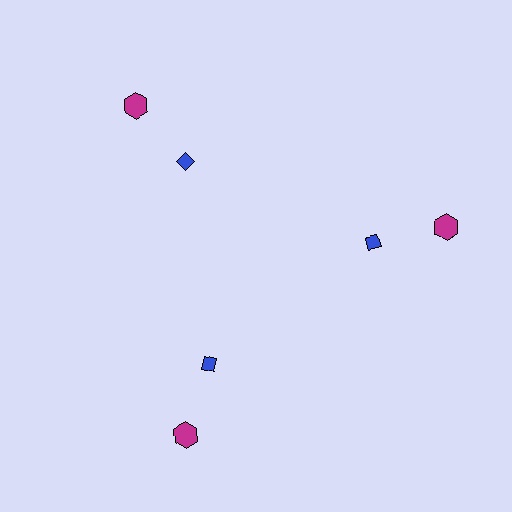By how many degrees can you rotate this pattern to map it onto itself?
The pattern maps onto itself every 120 degrees of rotation.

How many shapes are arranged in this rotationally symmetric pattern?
There are 6 shapes, arranged in 3 groups of 2.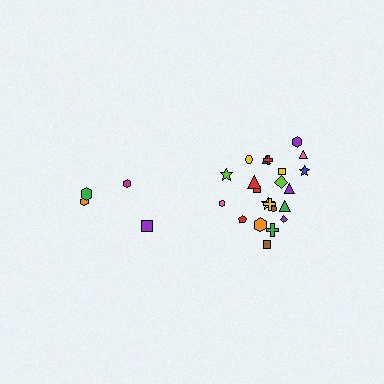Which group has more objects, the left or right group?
The right group.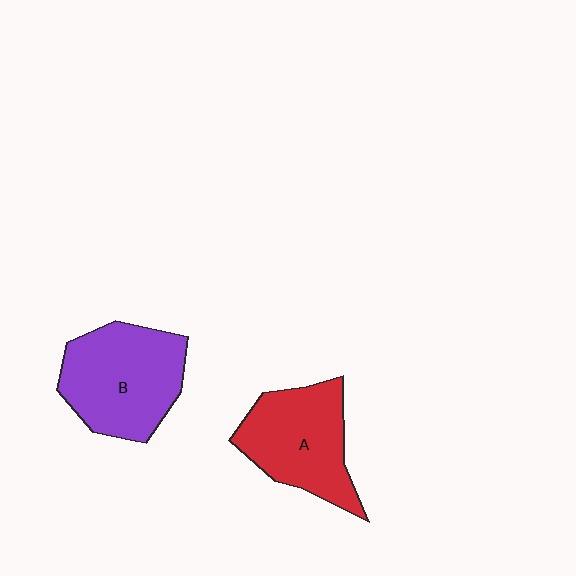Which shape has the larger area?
Shape B (purple).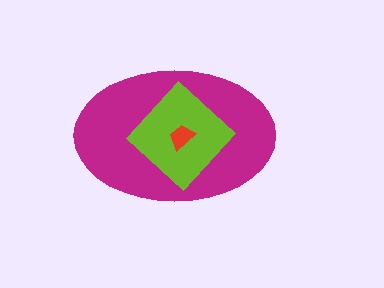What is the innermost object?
The red trapezoid.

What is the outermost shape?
The magenta ellipse.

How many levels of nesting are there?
3.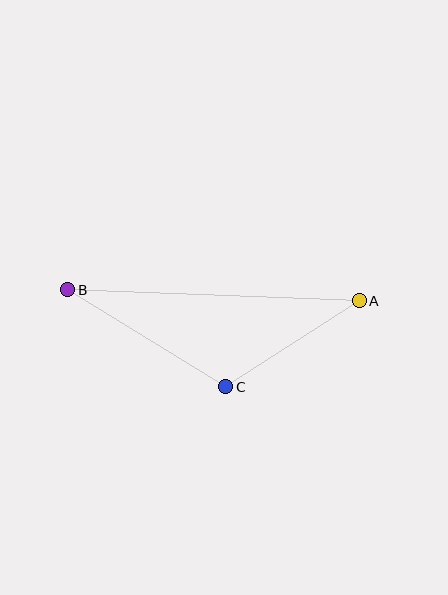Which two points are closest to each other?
Points A and C are closest to each other.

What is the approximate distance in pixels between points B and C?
The distance between B and C is approximately 185 pixels.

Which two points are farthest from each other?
Points A and B are farthest from each other.